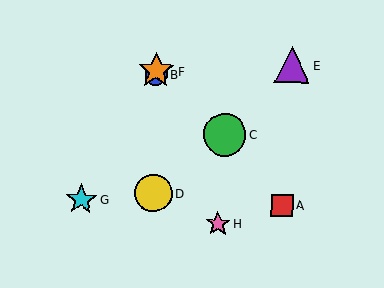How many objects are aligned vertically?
3 objects (B, D, F) are aligned vertically.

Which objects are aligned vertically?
Objects B, D, F are aligned vertically.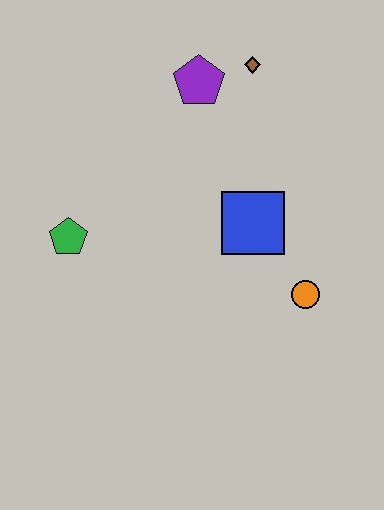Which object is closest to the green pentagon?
The blue square is closest to the green pentagon.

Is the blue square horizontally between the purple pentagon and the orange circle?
Yes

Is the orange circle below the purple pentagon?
Yes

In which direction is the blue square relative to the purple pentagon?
The blue square is below the purple pentagon.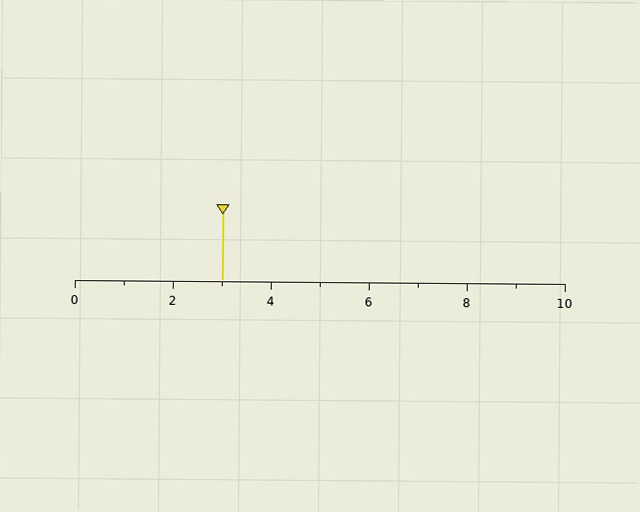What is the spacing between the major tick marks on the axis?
The major ticks are spaced 2 apart.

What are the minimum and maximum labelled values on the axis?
The axis runs from 0 to 10.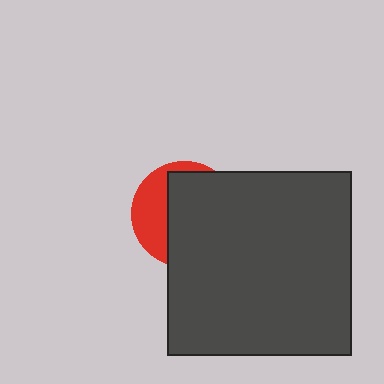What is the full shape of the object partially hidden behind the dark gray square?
The partially hidden object is a red circle.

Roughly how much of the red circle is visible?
A small part of it is visible (roughly 34%).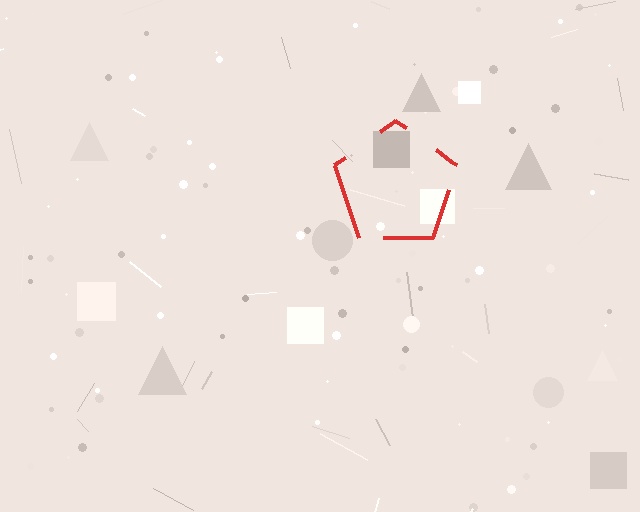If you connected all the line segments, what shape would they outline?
They would outline a pentagon.